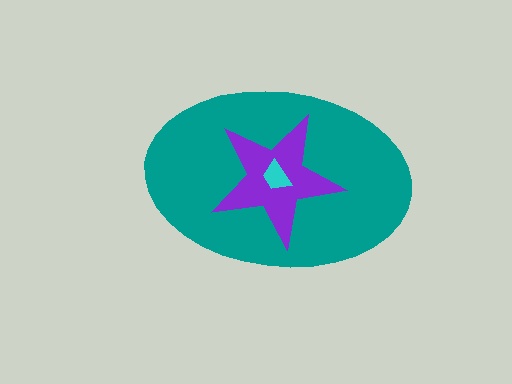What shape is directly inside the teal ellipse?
The purple star.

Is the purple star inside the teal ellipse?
Yes.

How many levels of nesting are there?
3.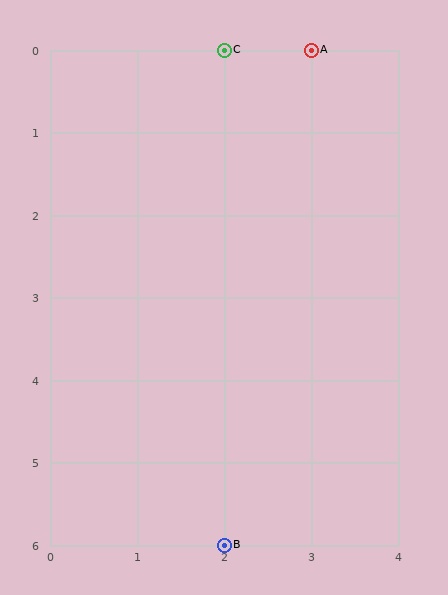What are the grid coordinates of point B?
Point B is at grid coordinates (2, 6).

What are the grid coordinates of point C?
Point C is at grid coordinates (2, 0).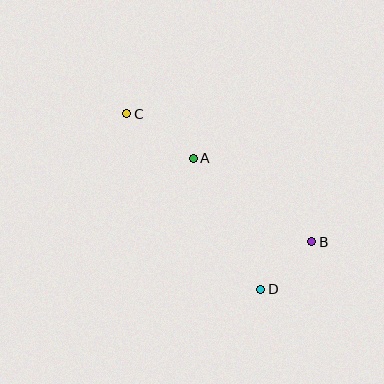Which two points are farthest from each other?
Points B and C are farthest from each other.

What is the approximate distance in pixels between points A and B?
The distance between A and B is approximately 145 pixels.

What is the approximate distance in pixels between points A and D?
The distance between A and D is approximately 147 pixels.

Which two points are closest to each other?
Points B and D are closest to each other.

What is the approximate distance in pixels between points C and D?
The distance between C and D is approximately 221 pixels.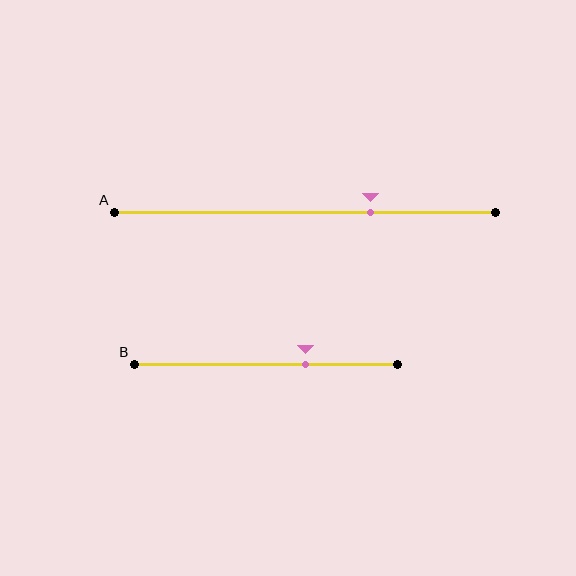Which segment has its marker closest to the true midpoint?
Segment B has its marker closest to the true midpoint.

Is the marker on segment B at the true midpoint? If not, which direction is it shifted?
No, the marker on segment B is shifted to the right by about 15% of the segment length.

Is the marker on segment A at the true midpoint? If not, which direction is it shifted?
No, the marker on segment A is shifted to the right by about 17% of the segment length.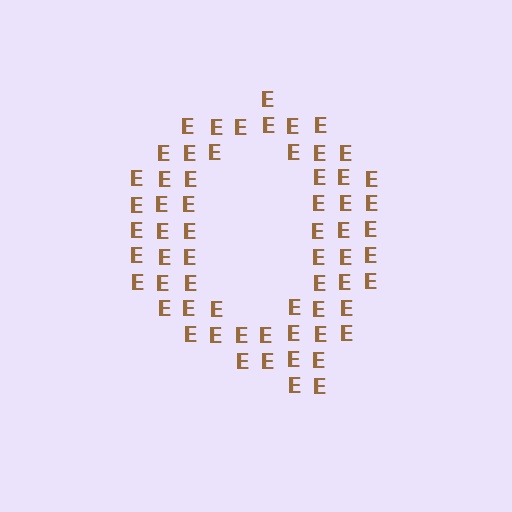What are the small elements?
The small elements are letter E's.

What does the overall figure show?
The overall figure shows the letter Q.